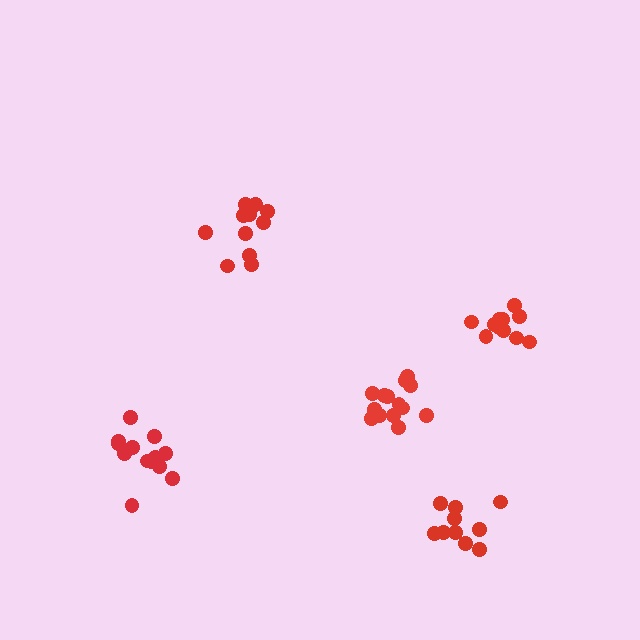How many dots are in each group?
Group 1: 14 dots, Group 2: 10 dots, Group 3: 14 dots, Group 4: 12 dots, Group 5: 11 dots (61 total).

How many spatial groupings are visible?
There are 5 spatial groupings.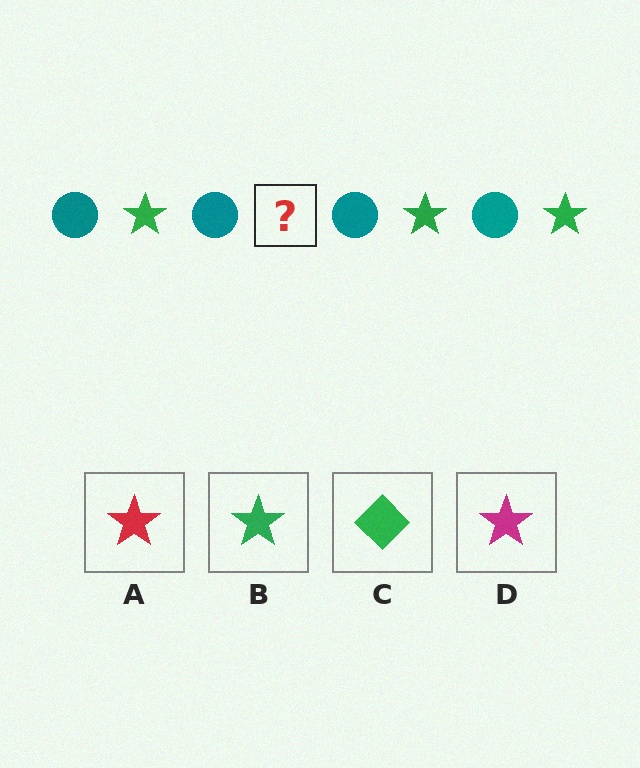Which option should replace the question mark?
Option B.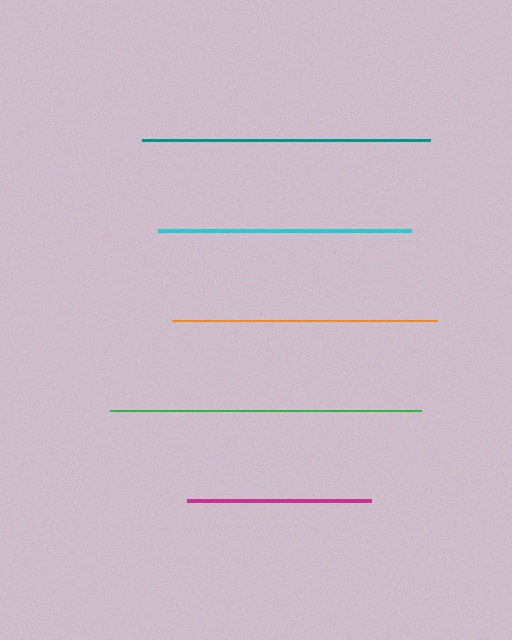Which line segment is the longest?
The green line is the longest at approximately 311 pixels.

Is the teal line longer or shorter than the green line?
The green line is longer than the teal line.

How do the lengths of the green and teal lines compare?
The green and teal lines are approximately the same length.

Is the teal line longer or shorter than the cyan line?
The teal line is longer than the cyan line.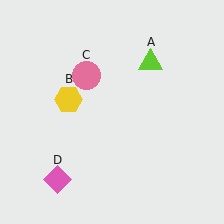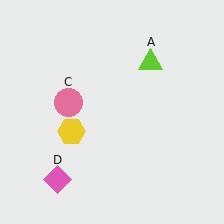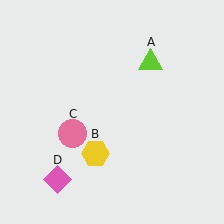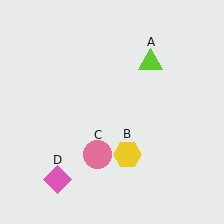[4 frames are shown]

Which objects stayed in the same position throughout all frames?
Lime triangle (object A) and pink diamond (object D) remained stationary.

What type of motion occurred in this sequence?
The yellow hexagon (object B), pink circle (object C) rotated counterclockwise around the center of the scene.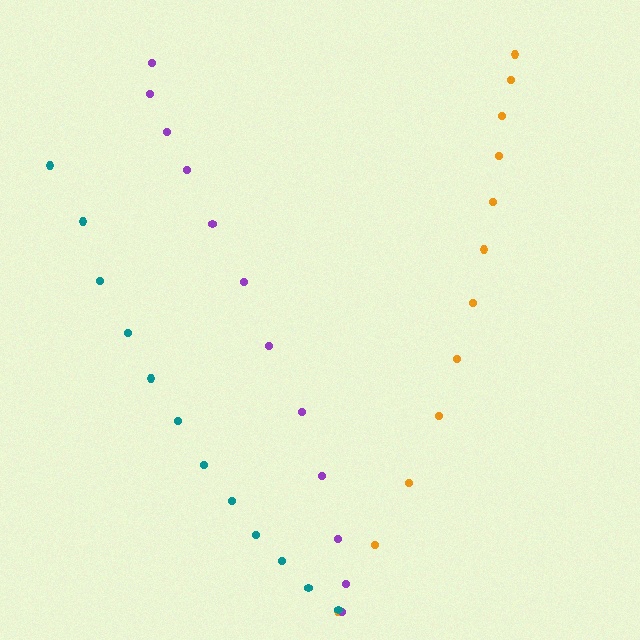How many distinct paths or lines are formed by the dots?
There are 3 distinct paths.